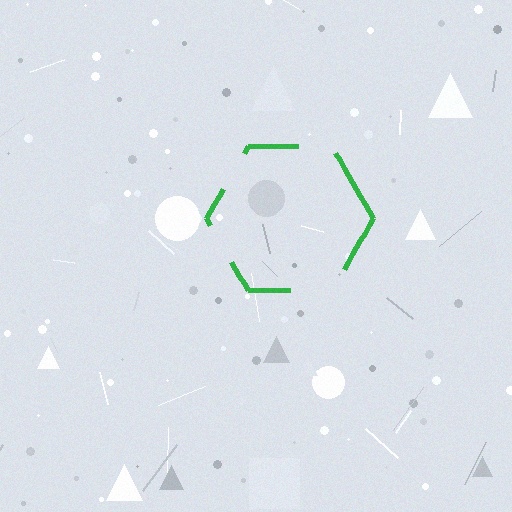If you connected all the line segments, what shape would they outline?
They would outline a hexagon.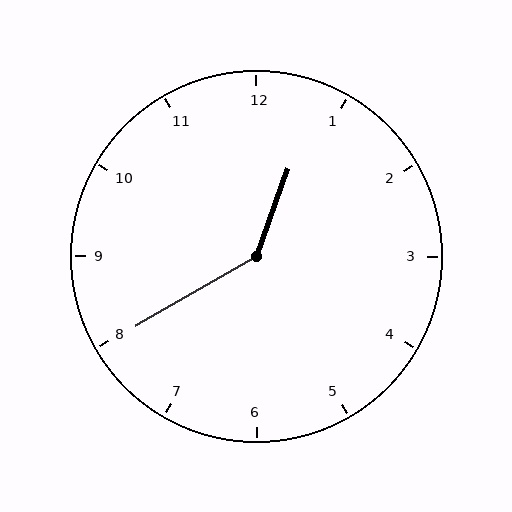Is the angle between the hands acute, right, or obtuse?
It is obtuse.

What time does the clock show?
12:40.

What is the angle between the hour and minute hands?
Approximately 140 degrees.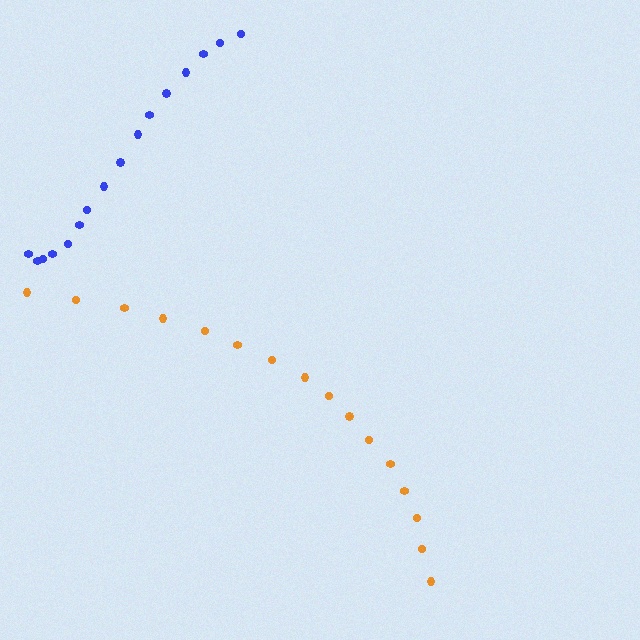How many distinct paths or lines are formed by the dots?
There are 2 distinct paths.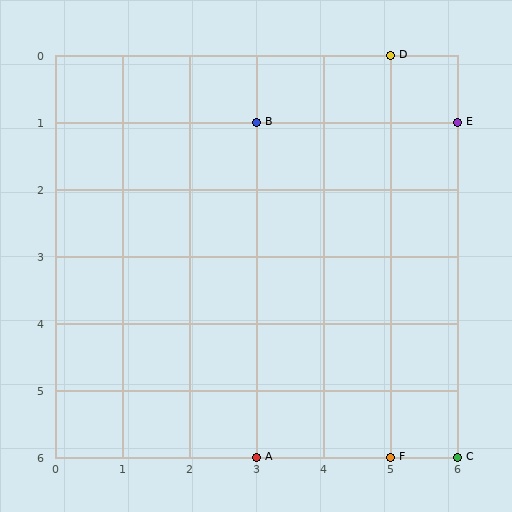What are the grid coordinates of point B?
Point B is at grid coordinates (3, 1).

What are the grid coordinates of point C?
Point C is at grid coordinates (6, 6).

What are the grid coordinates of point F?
Point F is at grid coordinates (5, 6).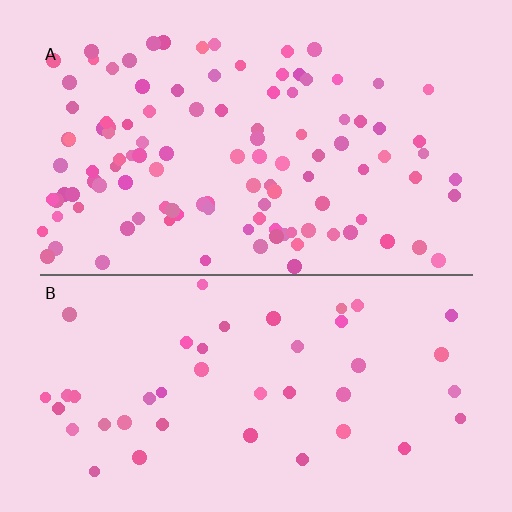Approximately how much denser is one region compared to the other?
Approximately 2.6× — region A over region B.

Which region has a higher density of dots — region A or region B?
A (the top).